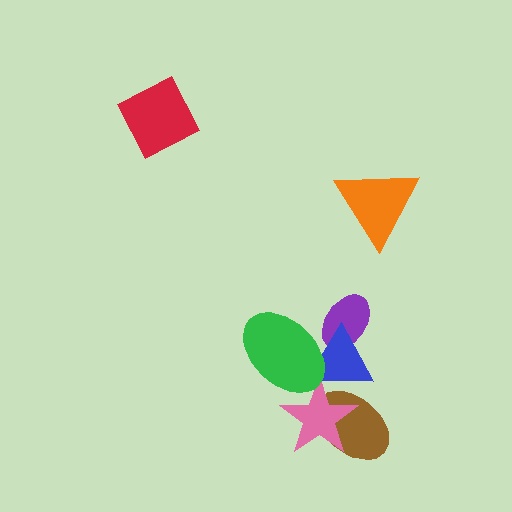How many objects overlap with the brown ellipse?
2 objects overlap with the brown ellipse.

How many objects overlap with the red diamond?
0 objects overlap with the red diamond.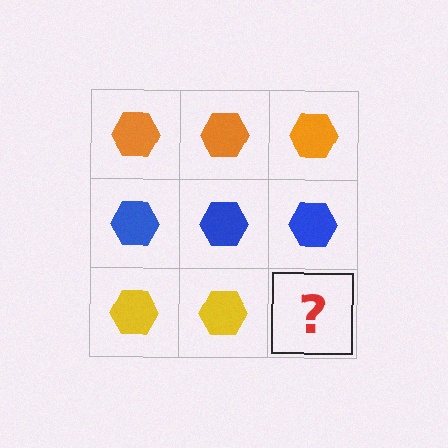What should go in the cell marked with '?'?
The missing cell should contain a yellow hexagon.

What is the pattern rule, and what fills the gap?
The rule is that each row has a consistent color. The gap should be filled with a yellow hexagon.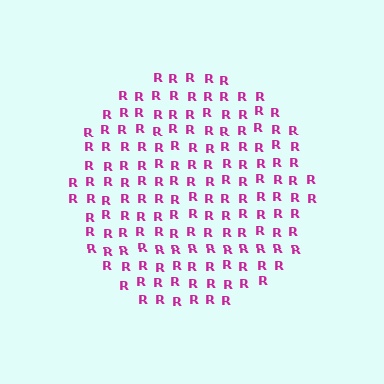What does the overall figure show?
The overall figure shows a circle.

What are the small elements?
The small elements are letter R's.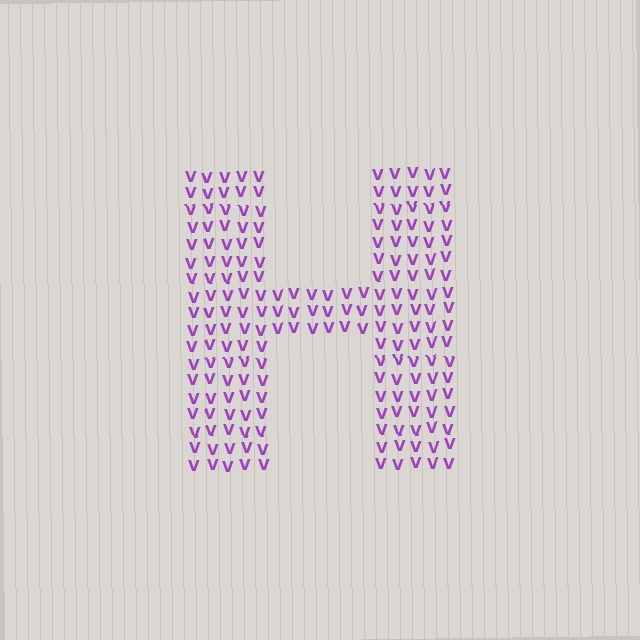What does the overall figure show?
The overall figure shows the letter H.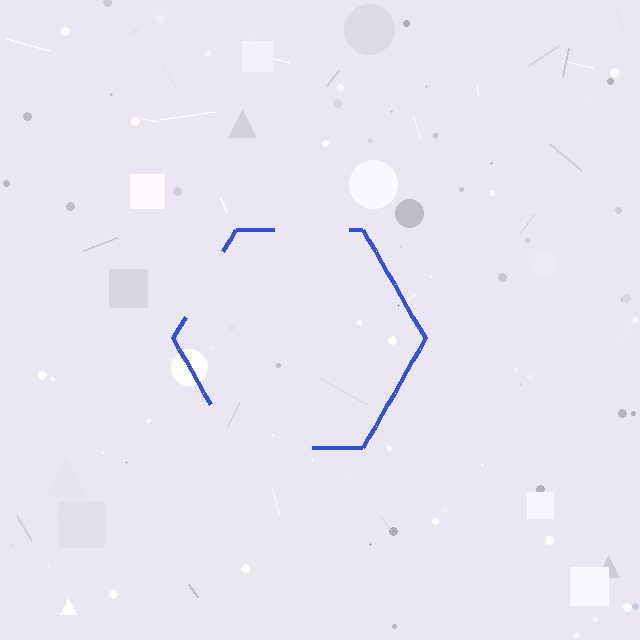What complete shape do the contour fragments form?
The contour fragments form a hexagon.